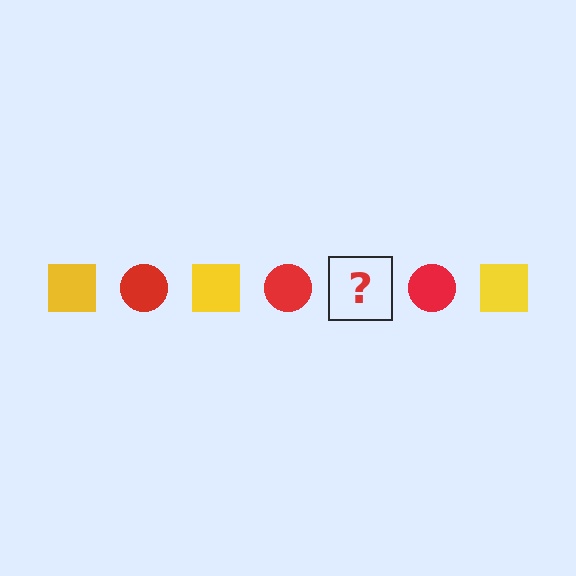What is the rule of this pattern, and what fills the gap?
The rule is that the pattern alternates between yellow square and red circle. The gap should be filled with a yellow square.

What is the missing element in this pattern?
The missing element is a yellow square.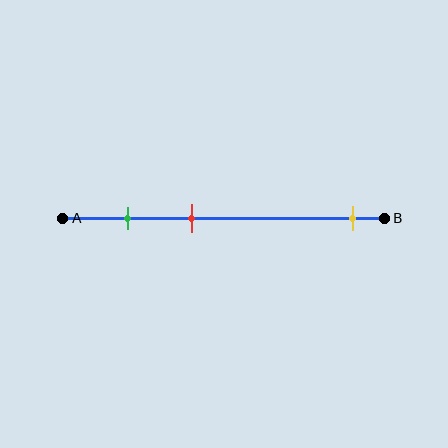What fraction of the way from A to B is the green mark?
The green mark is approximately 20% (0.2) of the way from A to B.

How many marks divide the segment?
There are 3 marks dividing the segment.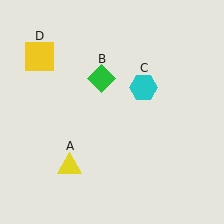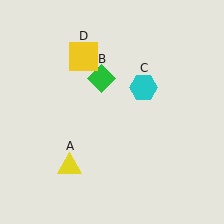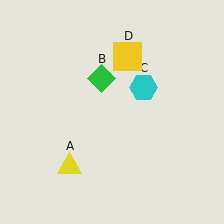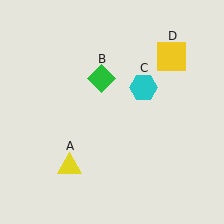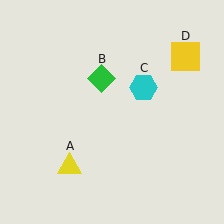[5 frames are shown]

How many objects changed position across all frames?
1 object changed position: yellow square (object D).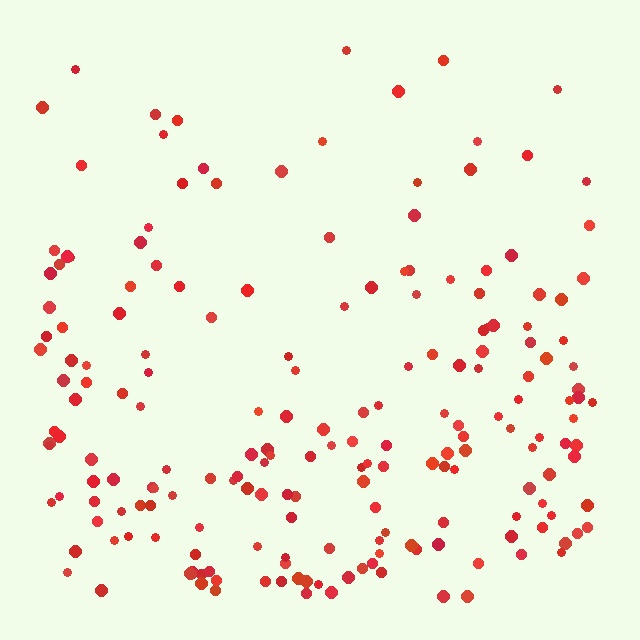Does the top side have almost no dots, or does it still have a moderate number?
Still a moderate number, just noticeably fewer than the bottom.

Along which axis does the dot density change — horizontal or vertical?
Vertical.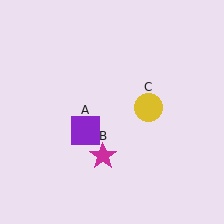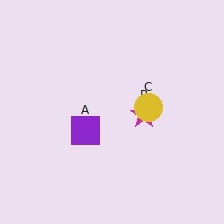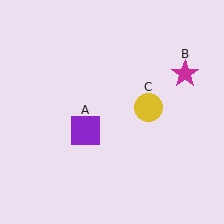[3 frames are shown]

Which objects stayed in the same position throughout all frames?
Purple square (object A) and yellow circle (object C) remained stationary.